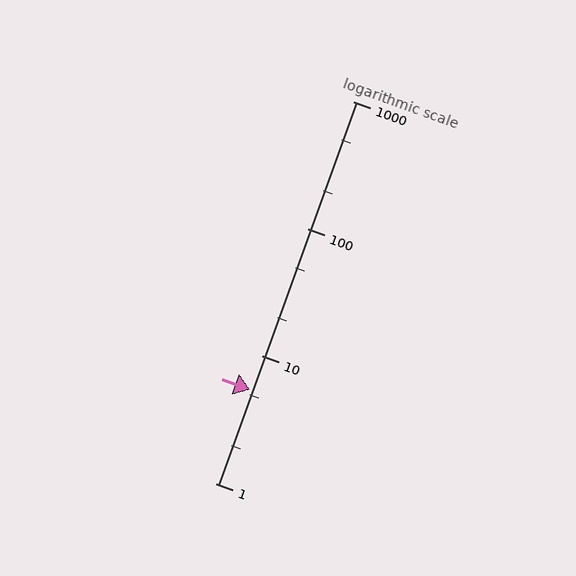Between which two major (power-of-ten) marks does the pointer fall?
The pointer is between 1 and 10.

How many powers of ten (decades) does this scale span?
The scale spans 3 decades, from 1 to 1000.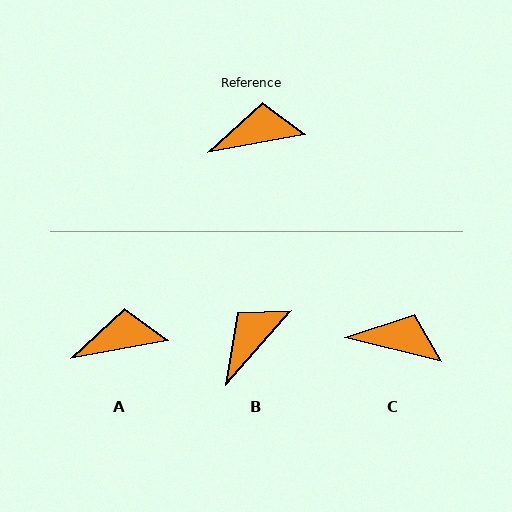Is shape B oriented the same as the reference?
No, it is off by about 38 degrees.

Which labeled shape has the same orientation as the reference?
A.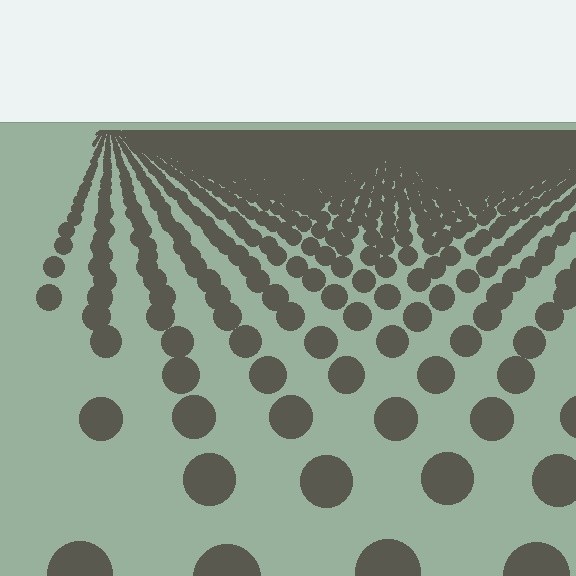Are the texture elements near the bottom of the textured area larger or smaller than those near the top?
Larger. Near the bottom, elements are closer to the viewer and appear at a bigger on-screen size.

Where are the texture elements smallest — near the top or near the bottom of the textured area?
Near the top.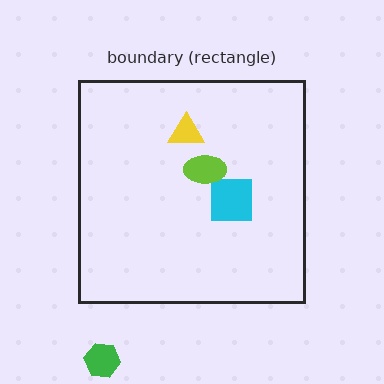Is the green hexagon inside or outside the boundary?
Outside.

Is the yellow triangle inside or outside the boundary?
Inside.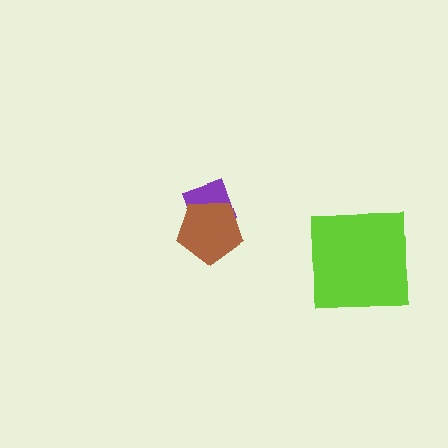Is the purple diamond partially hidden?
Yes, it is partially covered by another shape.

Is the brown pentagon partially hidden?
No, no other shape covers it.